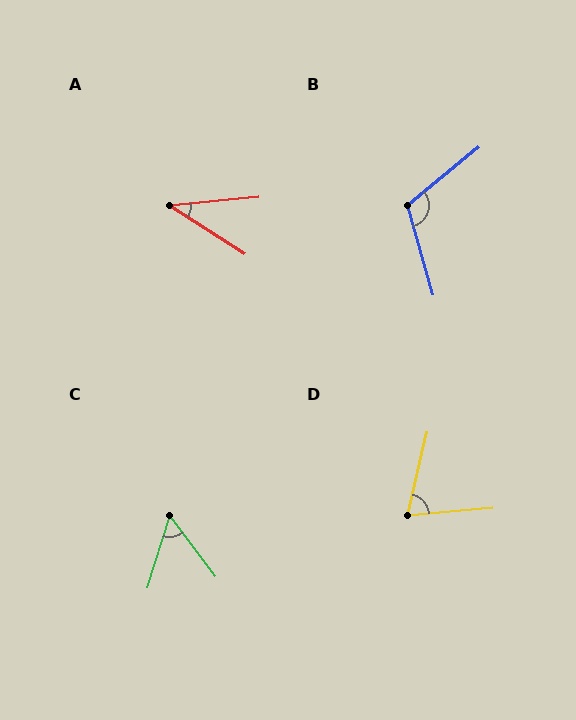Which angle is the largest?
B, at approximately 114 degrees.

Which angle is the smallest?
A, at approximately 38 degrees.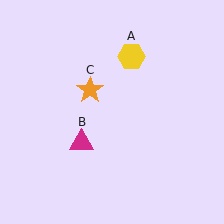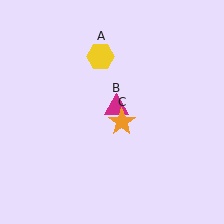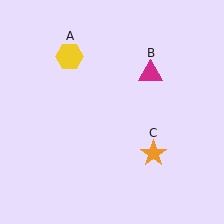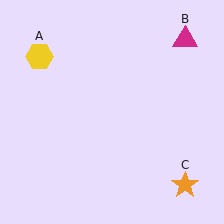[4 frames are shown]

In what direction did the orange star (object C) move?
The orange star (object C) moved down and to the right.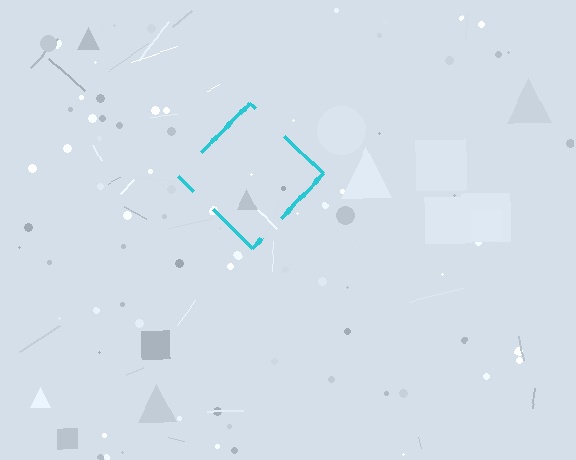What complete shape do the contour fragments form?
The contour fragments form a diamond.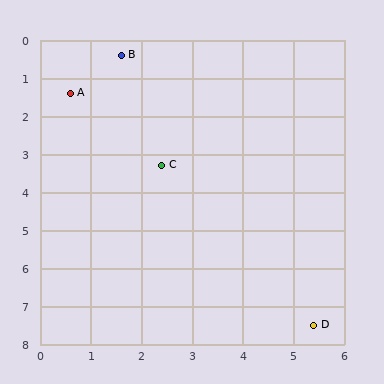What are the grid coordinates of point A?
Point A is at approximately (0.6, 1.4).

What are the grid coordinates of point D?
Point D is at approximately (5.4, 7.5).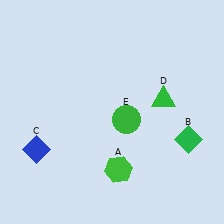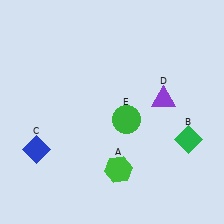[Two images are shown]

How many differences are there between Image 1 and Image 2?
There is 1 difference between the two images.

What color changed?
The triangle (D) changed from green in Image 1 to purple in Image 2.